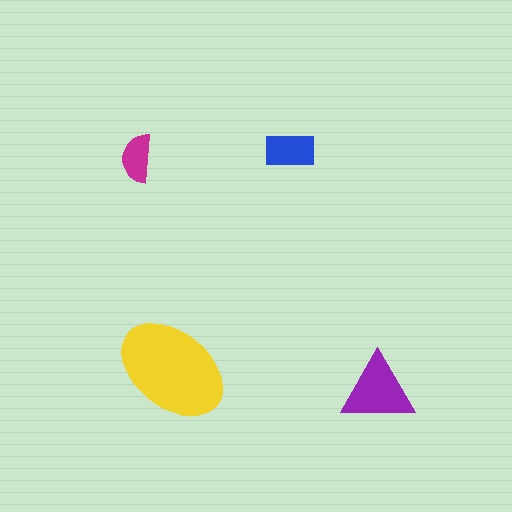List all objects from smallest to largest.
The magenta semicircle, the blue rectangle, the purple triangle, the yellow ellipse.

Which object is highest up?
The blue rectangle is topmost.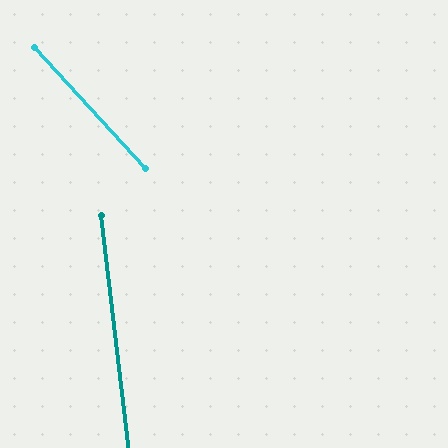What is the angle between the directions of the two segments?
Approximately 36 degrees.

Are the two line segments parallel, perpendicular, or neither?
Neither parallel nor perpendicular — they differ by about 36°.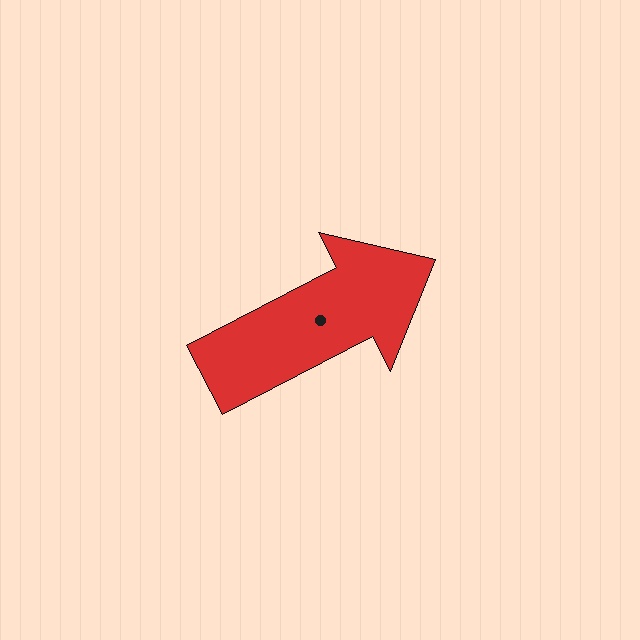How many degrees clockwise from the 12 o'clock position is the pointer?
Approximately 62 degrees.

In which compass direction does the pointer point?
Northeast.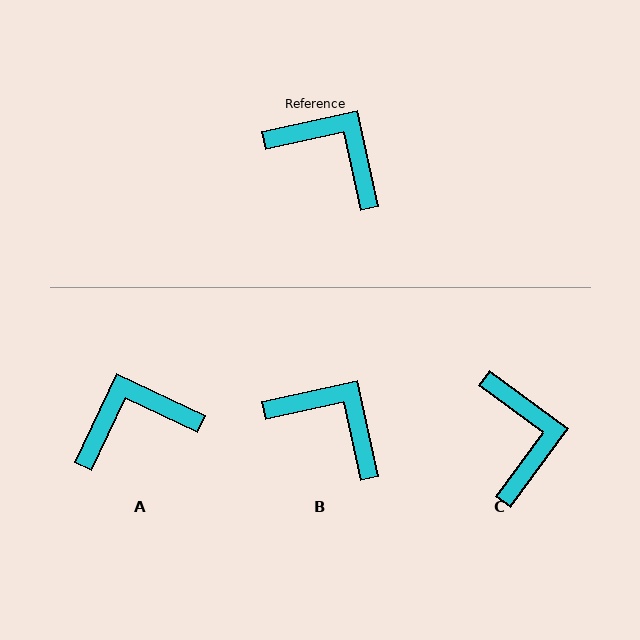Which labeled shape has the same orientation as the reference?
B.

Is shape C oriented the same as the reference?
No, it is off by about 49 degrees.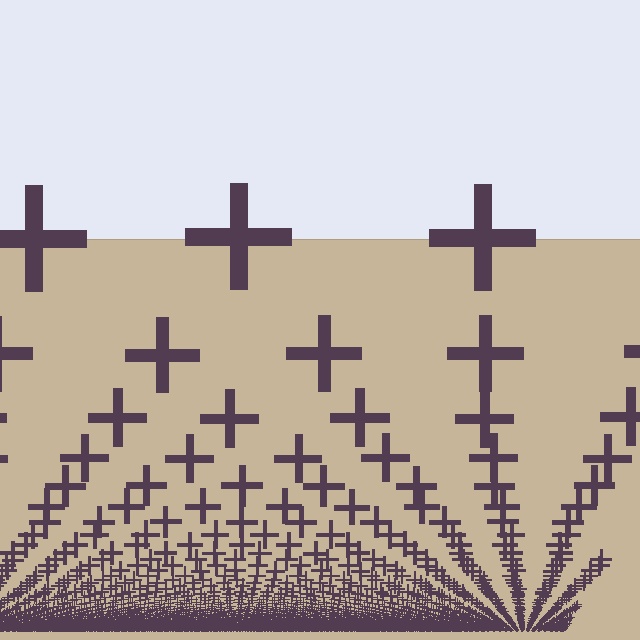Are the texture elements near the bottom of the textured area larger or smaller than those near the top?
Smaller. The gradient is inverted — elements near the bottom are smaller and denser.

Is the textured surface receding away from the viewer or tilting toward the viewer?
The surface appears to tilt toward the viewer. Texture elements get larger and sparser toward the top.